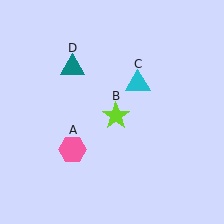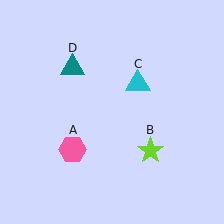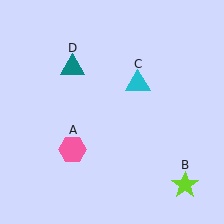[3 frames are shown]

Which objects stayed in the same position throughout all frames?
Pink hexagon (object A) and cyan triangle (object C) and teal triangle (object D) remained stationary.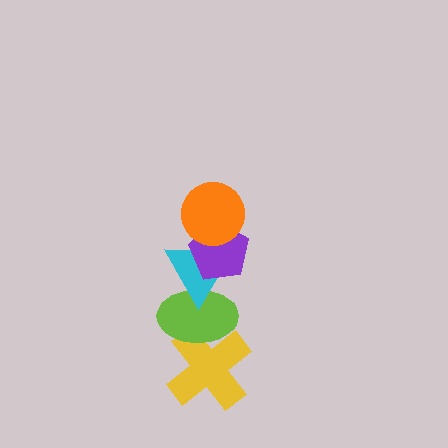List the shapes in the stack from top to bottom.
From top to bottom: the orange circle, the purple pentagon, the cyan triangle, the lime ellipse, the yellow cross.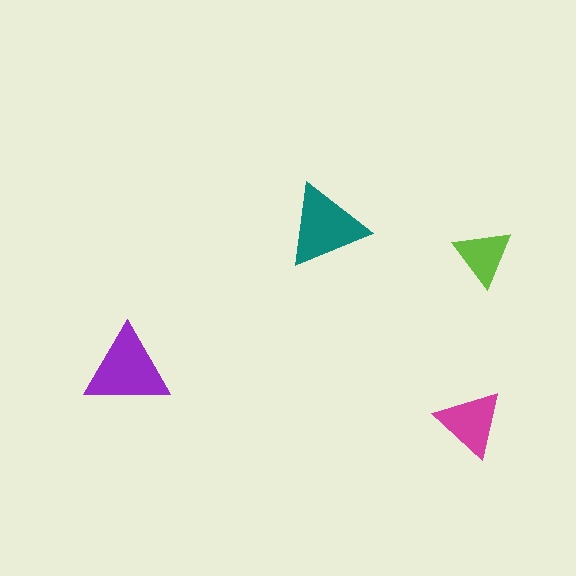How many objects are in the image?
There are 4 objects in the image.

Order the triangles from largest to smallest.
the purple one, the teal one, the magenta one, the lime one.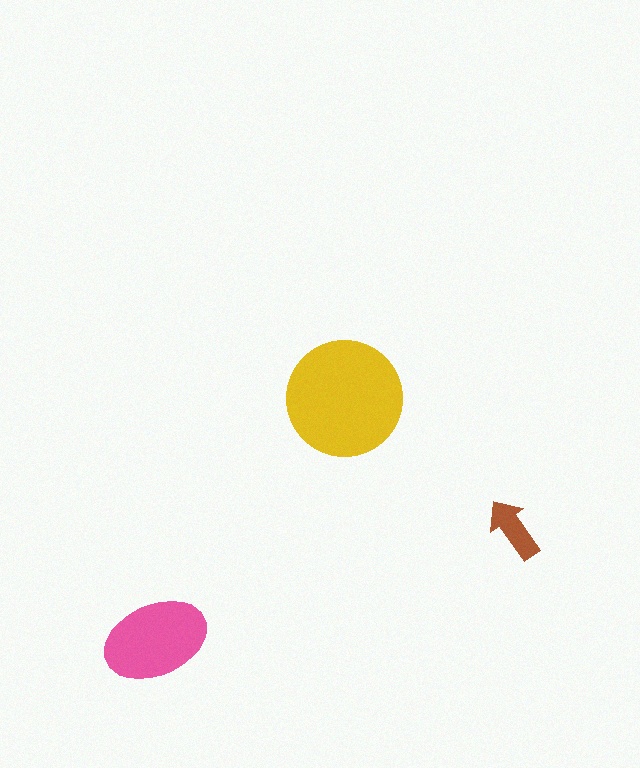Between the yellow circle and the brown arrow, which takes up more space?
The yellow circle.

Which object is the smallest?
The brown arrow.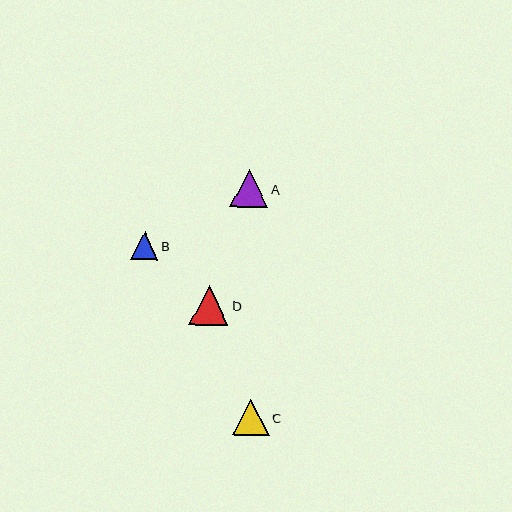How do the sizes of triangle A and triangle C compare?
Triangle A and triangle C are approximately the same size.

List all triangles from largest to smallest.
From largest to smallest: D, A, C, B.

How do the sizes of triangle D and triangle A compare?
Triangle D and triangle A are approximately the same size.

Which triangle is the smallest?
Triangle B is the smallest with a size of approximately 28 pixels.